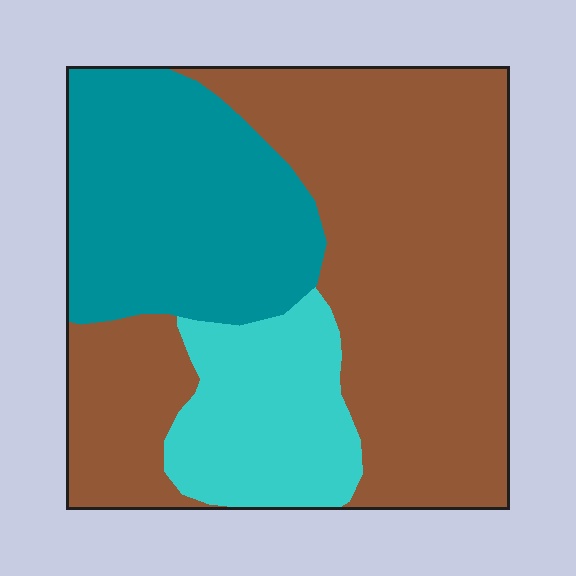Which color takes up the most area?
Brown, at roughly 55%.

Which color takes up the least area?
Cyan, at roughly 15%.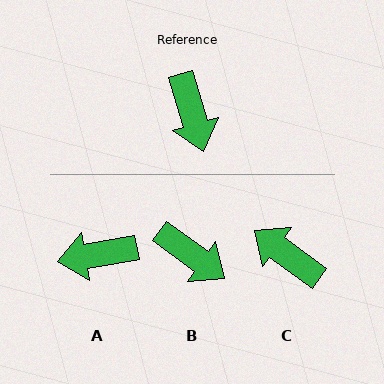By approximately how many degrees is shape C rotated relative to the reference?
Approximately 143 degrees clockwise.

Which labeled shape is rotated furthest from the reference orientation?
C, about 143 degrees away.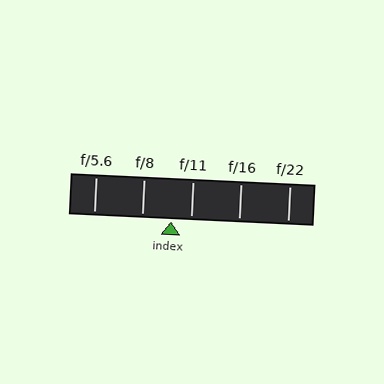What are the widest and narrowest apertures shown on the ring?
The widest aperture shown is f/5.6 and the narrowest is f/22.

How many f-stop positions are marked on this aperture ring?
There are 5 f-stop positions marked.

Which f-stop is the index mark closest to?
The index mark is closest to f/11.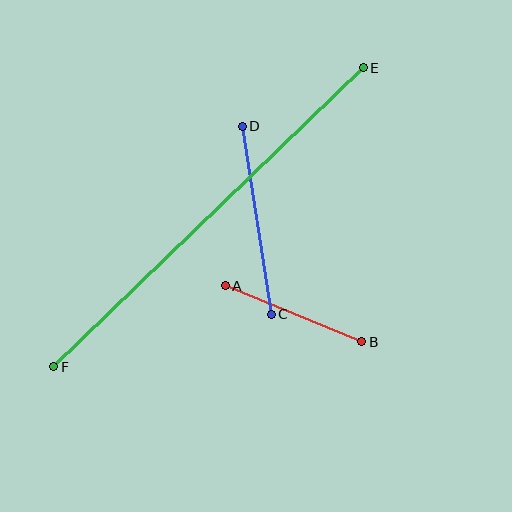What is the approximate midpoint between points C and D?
The midpoint is at approximately (257, 220) pixels.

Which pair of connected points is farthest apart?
Points E and F are farthest apart.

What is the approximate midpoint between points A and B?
The midpoint is at approximately (294, 314) pixels.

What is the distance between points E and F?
The distance is approximately 430 pixels.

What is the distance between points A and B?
The distance is approximately 147 pixels.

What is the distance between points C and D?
The distance is approximately 190 pixels.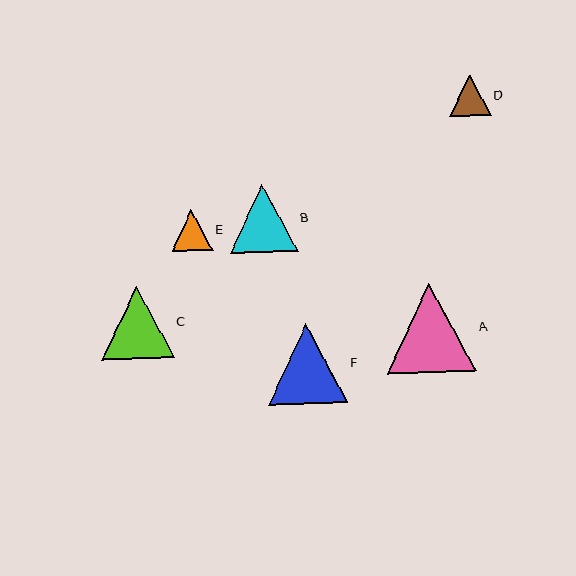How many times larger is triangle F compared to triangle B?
Triangle F is approximately 1.2 times the size of triangle B.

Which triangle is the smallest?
Triangle E is the smallest with a size of approximately 41 pixels.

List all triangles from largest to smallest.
From largest to smallest: A, F, C, B, D, E.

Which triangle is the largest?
Triangle A is the largest with a size of approximately 90 pixels.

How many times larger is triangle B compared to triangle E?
Triangle B is approximately 1.7 times the size of triangle E.